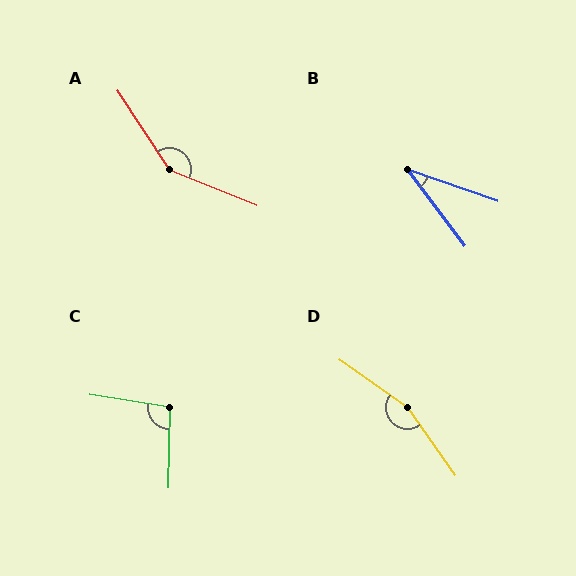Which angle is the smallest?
B, at approximately 34 degrees.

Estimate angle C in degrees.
Approximately 98 degrees.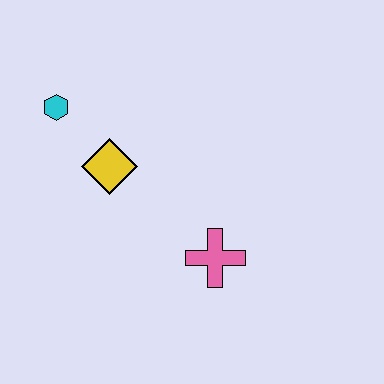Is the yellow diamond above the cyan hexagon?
No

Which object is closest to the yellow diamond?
The cyan hexagon is closest to the yellow diamond.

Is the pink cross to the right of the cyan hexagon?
Yes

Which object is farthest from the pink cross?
The cyan hexagon is farthest from the pink cross.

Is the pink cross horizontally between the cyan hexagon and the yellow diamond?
No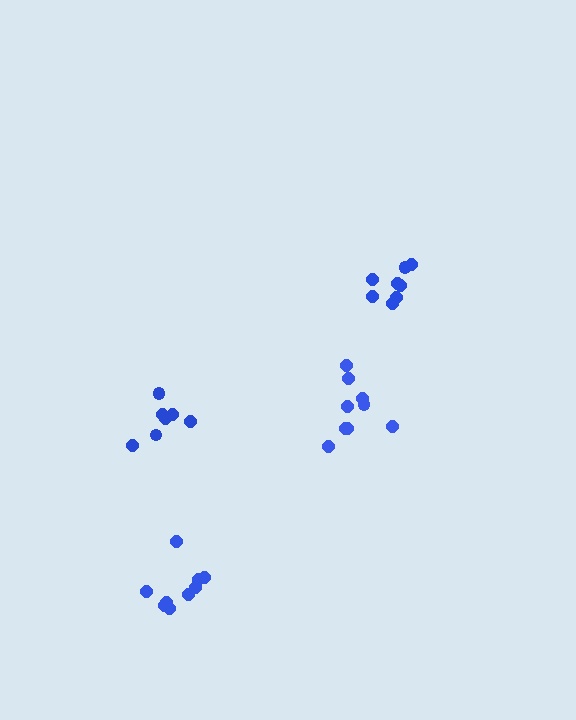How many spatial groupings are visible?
There are 4 spatial groupings.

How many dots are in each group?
Group 1: 9 dots, Group 2: 9 dots, Group 3: 8 dots, Group 4: 7 dots (33 total).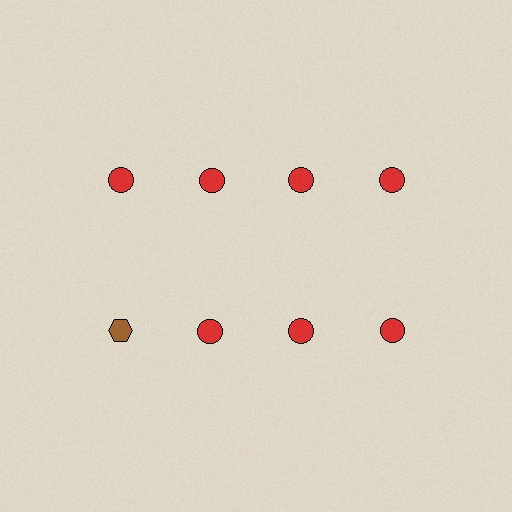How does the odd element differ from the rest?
It differs in both color (brown instead of red) and shape (hexagon instead of circle).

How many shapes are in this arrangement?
There are 8 shapes arranged in a grid pattern.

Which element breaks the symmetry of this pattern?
The brown hexagon in the second row, leftmost column breaks the symmetry. All other shapes are red circles.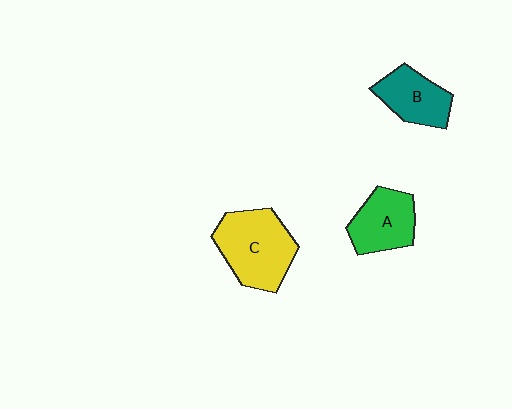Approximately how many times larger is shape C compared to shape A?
Approximately 1.4 times.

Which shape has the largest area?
Shape C (yellow).